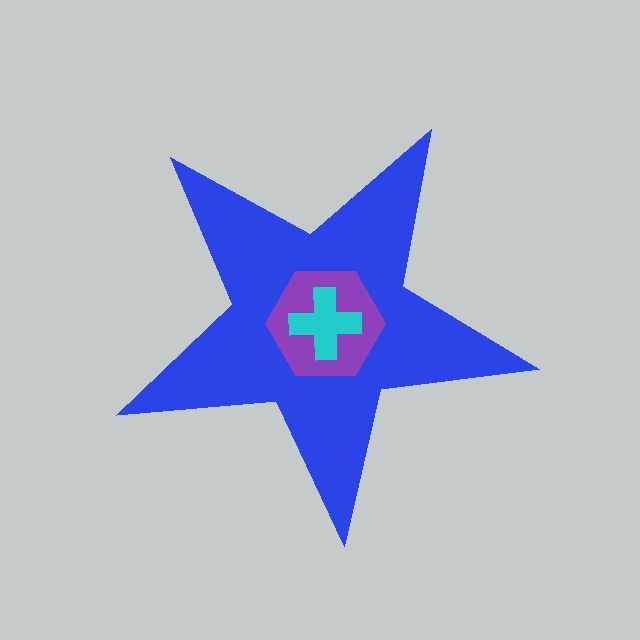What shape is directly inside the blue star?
The purple hexagon.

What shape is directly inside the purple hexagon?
The cyan cross.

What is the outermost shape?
The blue star.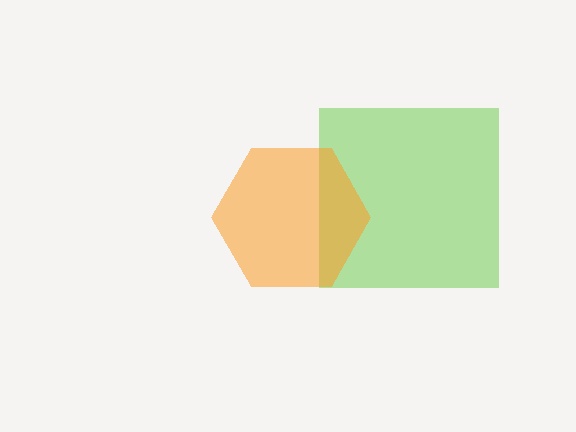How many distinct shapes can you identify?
There are 2 distinct shapes: a lime square, an orange hexagon.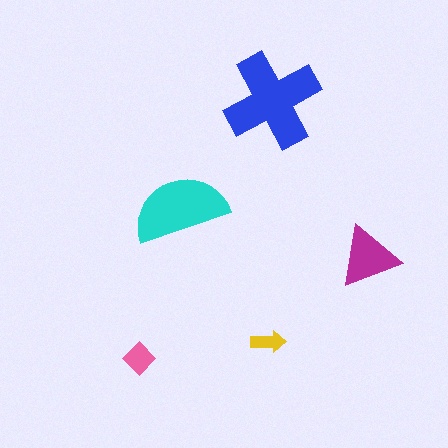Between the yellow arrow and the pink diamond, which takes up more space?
The pink diamond.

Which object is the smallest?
The yellow arrow.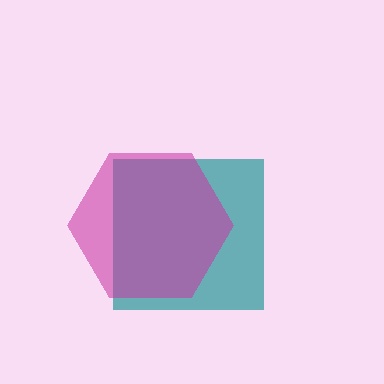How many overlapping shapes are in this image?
There are 2 overlapping shapes in the image.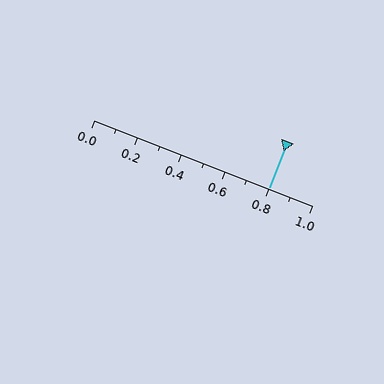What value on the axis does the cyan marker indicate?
The marker indicates approximately 0.8.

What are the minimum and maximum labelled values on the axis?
The axis runs from 0.0 to 1.0.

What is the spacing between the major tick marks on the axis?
The major ticks are spaced 0.2 apart.